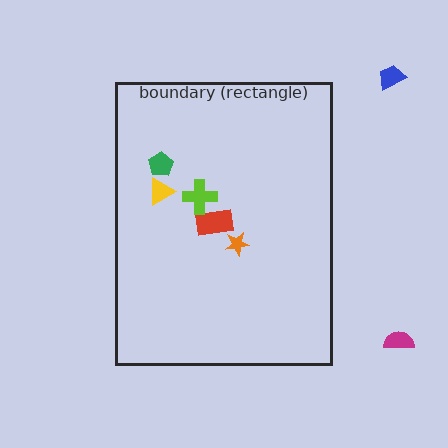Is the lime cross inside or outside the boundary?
Inside.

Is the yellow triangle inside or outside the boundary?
Inside.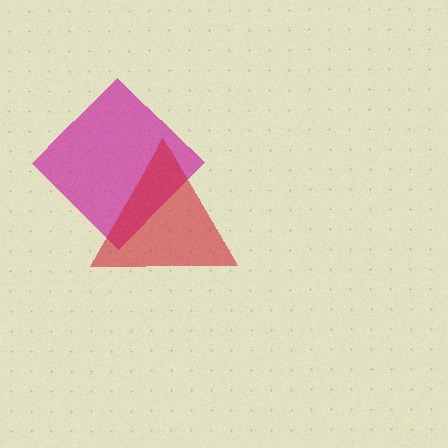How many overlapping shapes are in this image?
There are 2 overlapping shapes in the image.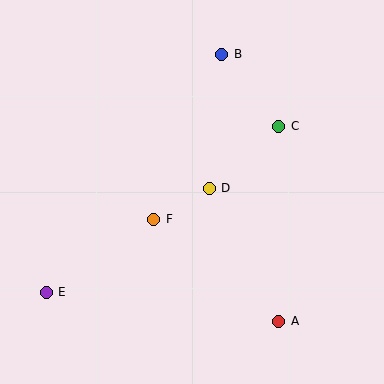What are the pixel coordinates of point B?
Point B is at (222, 54).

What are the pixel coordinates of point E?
Point E is at (46, 292).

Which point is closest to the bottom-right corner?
Point A is closest to the bottom-right corner.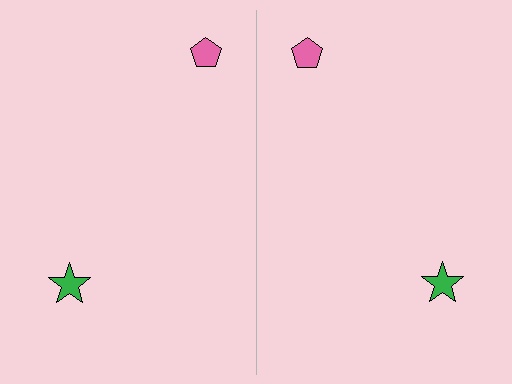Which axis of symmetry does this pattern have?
The pattern has a vertical axis of symmetry running through the center of the image.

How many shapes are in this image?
There are 4 shapes in this image.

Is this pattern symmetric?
Yes, this pattern has bilateral (reflection) symmetry.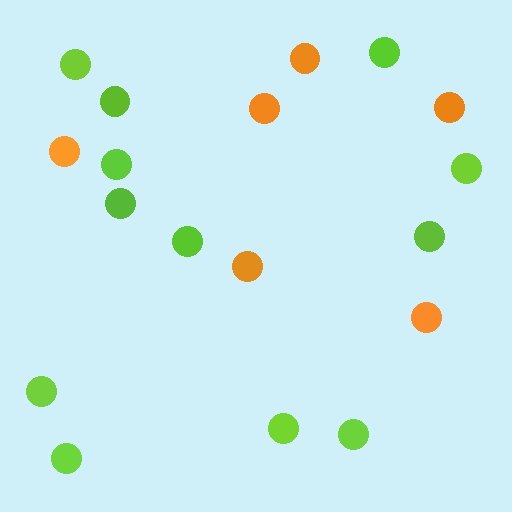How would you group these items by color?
There are 2 groups: one group of orange circles (6) and one group of lime circles (12).